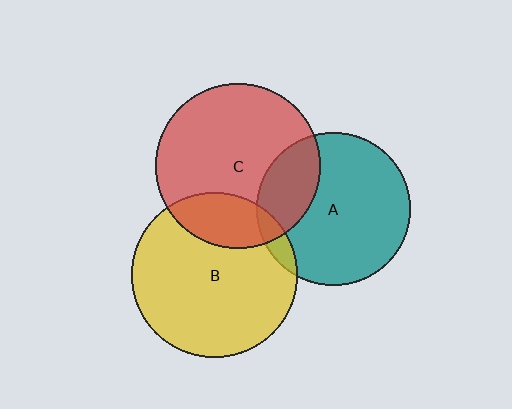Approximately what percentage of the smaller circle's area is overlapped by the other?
Approximately 5%.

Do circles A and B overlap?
Yes.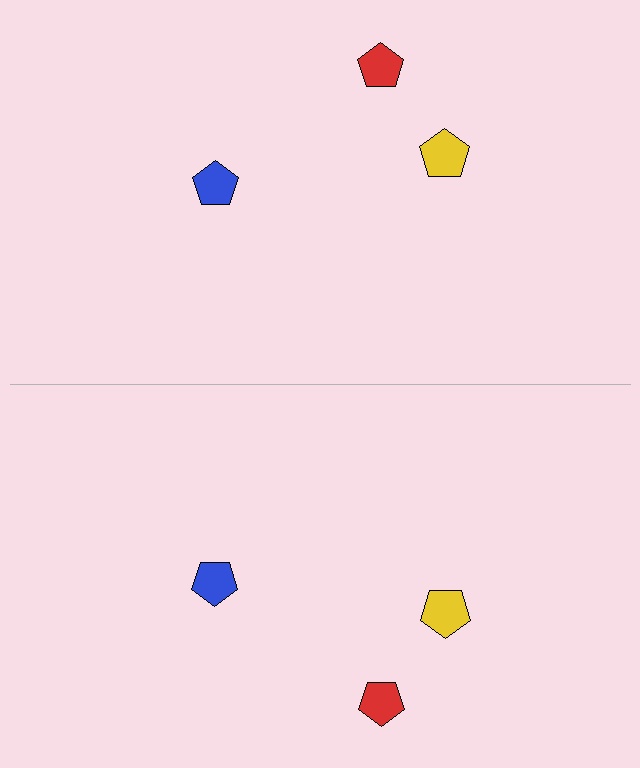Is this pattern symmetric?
Yes, this pattern has bilateral (reflection) symmetry.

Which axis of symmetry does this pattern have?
The pattern has a horizontal axis of symmetry running through the center of the image.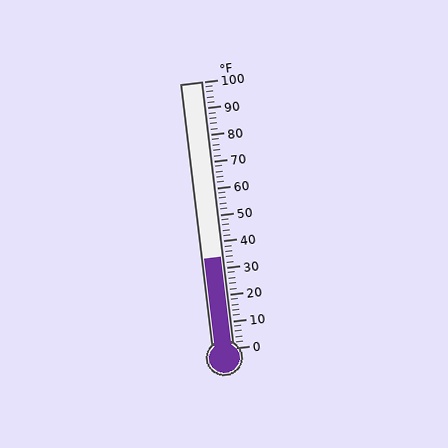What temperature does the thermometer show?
The thermometer shows approximately 34°F.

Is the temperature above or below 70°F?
The temperature is below 70°F.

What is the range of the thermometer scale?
The thermometer scale ranges from 0°F to 100°F.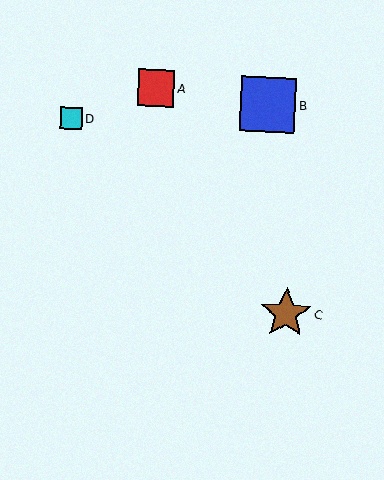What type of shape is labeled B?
Shape B is a blue square.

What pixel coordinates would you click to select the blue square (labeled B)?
Click at (268, 105) to select the blue square B.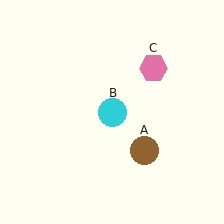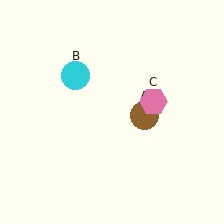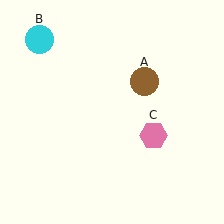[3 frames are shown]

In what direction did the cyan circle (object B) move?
The cyan circle (object B) moved up and to the left.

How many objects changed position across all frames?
3 objects changed position: brown circle (object A), cyan circle (object B), pink hexagon (object C).